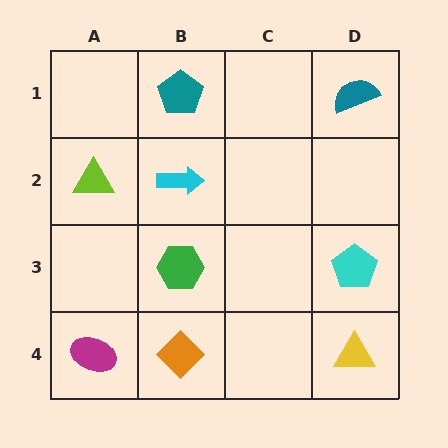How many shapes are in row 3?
2 shapes.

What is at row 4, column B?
An orange diamond.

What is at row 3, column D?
A cyan pentagon.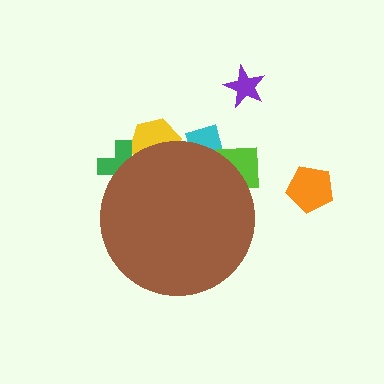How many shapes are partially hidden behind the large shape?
4 shapes are partially hidden.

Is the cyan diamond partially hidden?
Yes, the cyan diamond is partially hidden behind the brown circle.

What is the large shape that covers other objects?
A brown circle.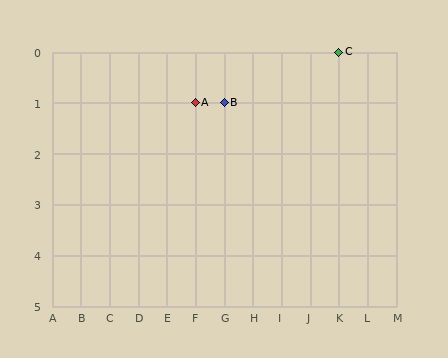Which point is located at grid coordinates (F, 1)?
Point A is at (F, 1).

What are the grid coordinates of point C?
Point C is at grid coordinates (K, 0).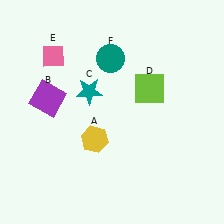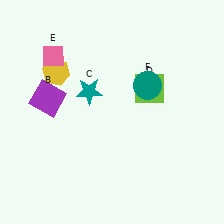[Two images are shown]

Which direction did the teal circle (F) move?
The teal circle (F) moved right.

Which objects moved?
The objects that moved are: the yellow hexagon (A), the teal circle (F).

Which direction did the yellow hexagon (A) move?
The yellow hexagon (A) moved up.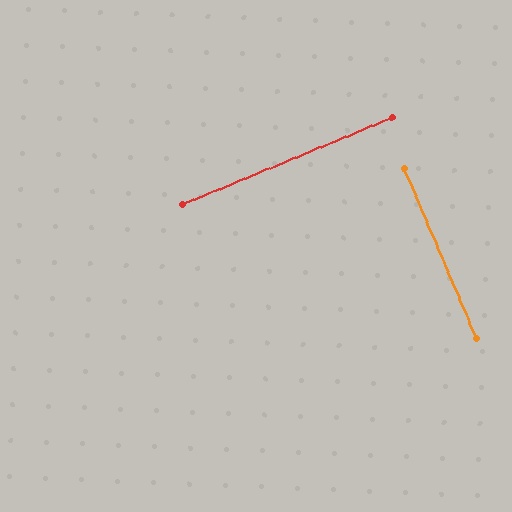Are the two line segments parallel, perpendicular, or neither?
Perpendicular — they meet at approximately 89°.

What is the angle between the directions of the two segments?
Approximately 89 degrees.